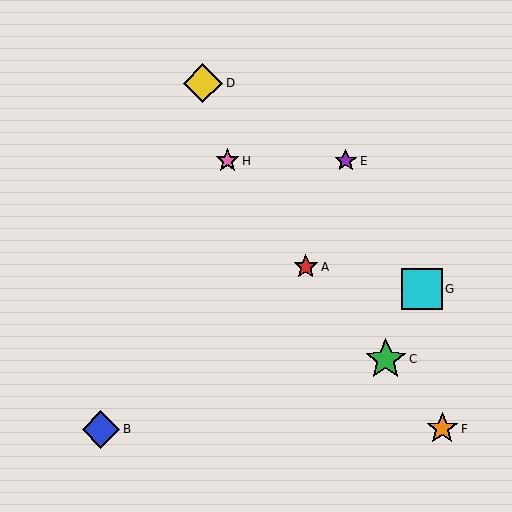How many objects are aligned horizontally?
2 objects (E, H) are aligned horizontally.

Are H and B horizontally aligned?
No, H is at y≈161 and B is at y≈429.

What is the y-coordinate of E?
Object E is at y≈161.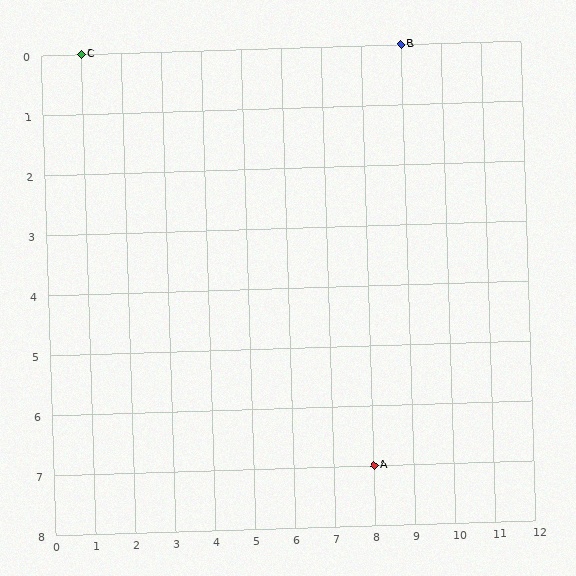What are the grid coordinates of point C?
Point C is at grid coordinates (1, 0).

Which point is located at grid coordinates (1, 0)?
Point C is at (1, 0).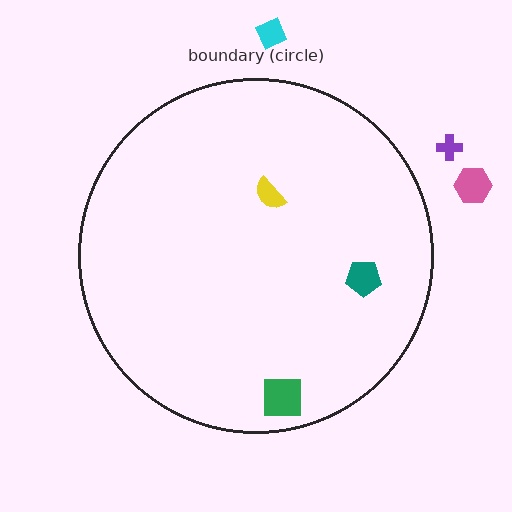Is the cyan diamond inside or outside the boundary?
Outside.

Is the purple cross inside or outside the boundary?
Outside.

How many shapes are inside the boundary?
3 inside, 3 outside.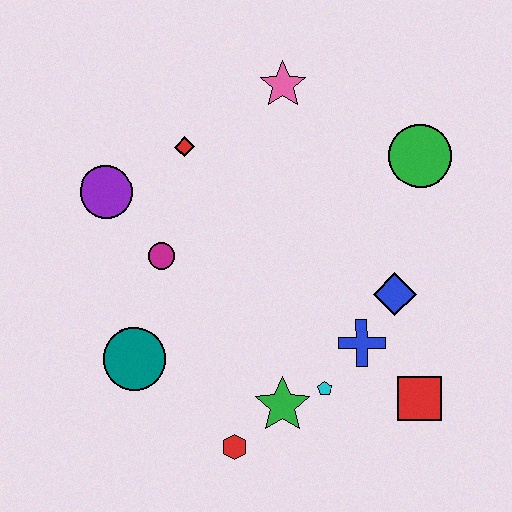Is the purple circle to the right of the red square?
No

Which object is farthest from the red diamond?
The red square is farthest from the red diamond.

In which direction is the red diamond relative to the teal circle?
The red diamond is above the teal circle.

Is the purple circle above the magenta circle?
Yes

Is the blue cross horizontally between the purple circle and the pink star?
No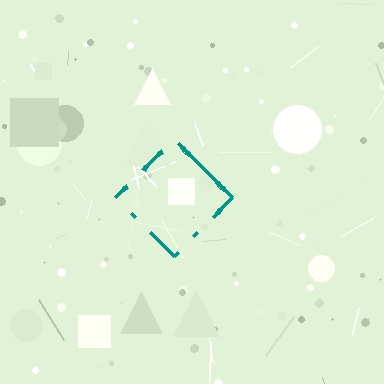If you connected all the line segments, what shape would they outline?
They would outline a diamond.